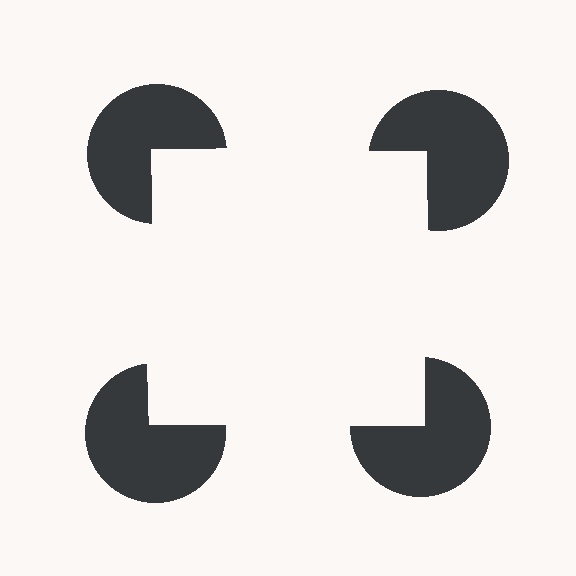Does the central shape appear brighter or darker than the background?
It typically appears slightly brighter than the background, even though no actual brightness change is drawn.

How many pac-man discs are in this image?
There are 4 — one at each vertex of the illusory square.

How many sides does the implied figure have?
4 sides.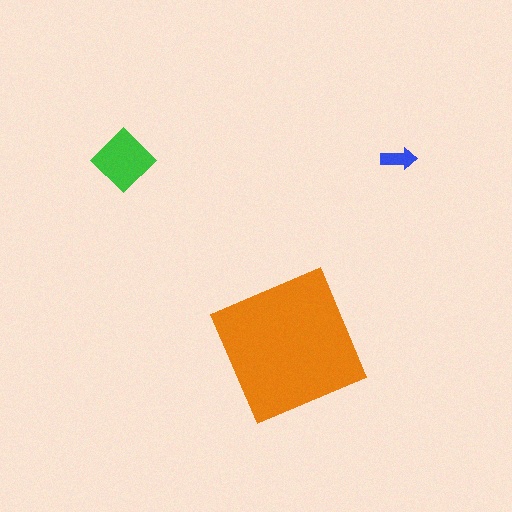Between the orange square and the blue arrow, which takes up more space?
The orange square.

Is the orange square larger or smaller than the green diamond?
Larger.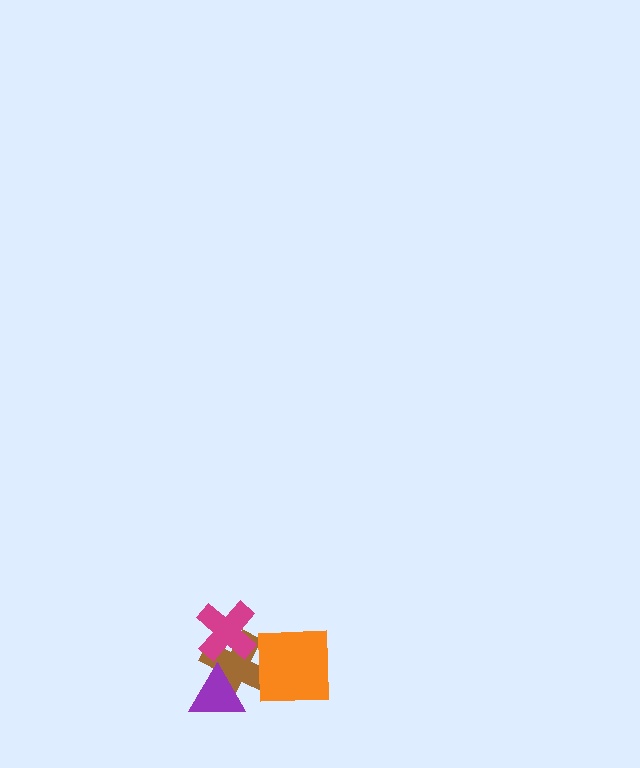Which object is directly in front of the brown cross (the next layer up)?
The magenta cross is directly in front of the brown cross.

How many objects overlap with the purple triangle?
1 object overlaps with the purple triangle.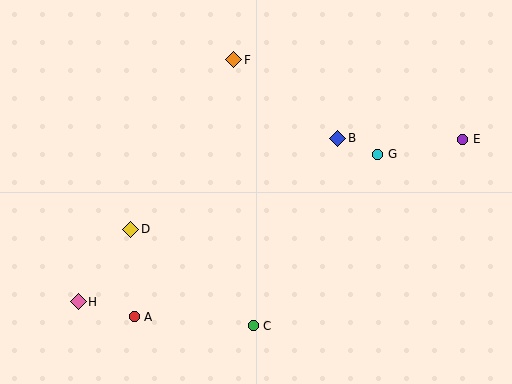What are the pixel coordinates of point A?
Point A is at (134, 317).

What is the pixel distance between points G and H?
The distance between G and H is 334 pixels.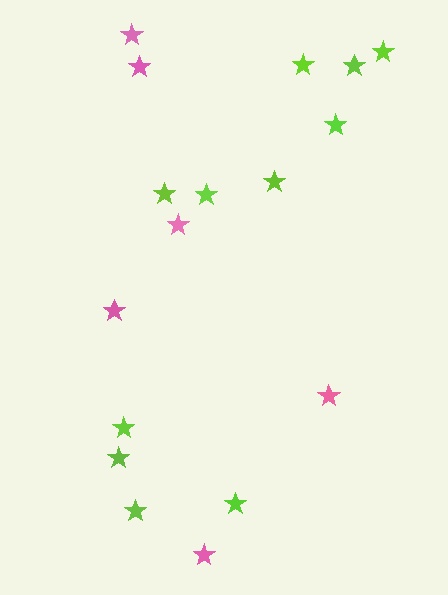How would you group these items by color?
There are 2 groups: one group of pink stars (6) and one group of lime stars (11).